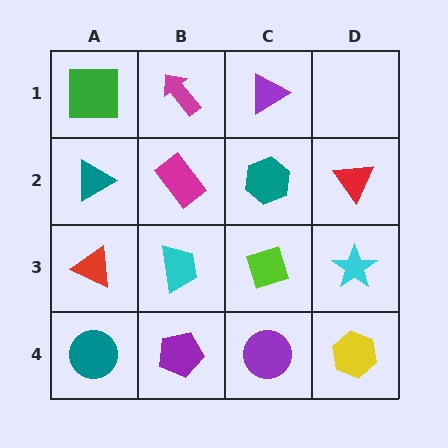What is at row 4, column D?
A yellow hexagon.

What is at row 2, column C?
A teal hexagon.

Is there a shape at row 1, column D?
No, that cell is empty.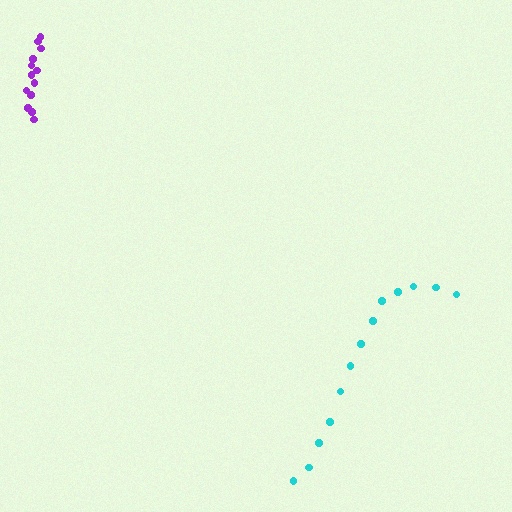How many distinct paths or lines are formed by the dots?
There are 2 distinct paths.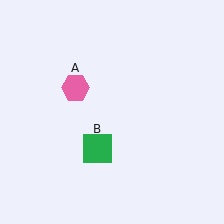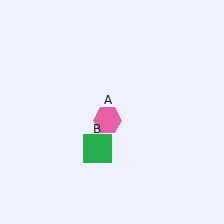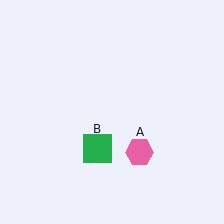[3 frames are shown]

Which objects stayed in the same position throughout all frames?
Green square (object B) remained stationary.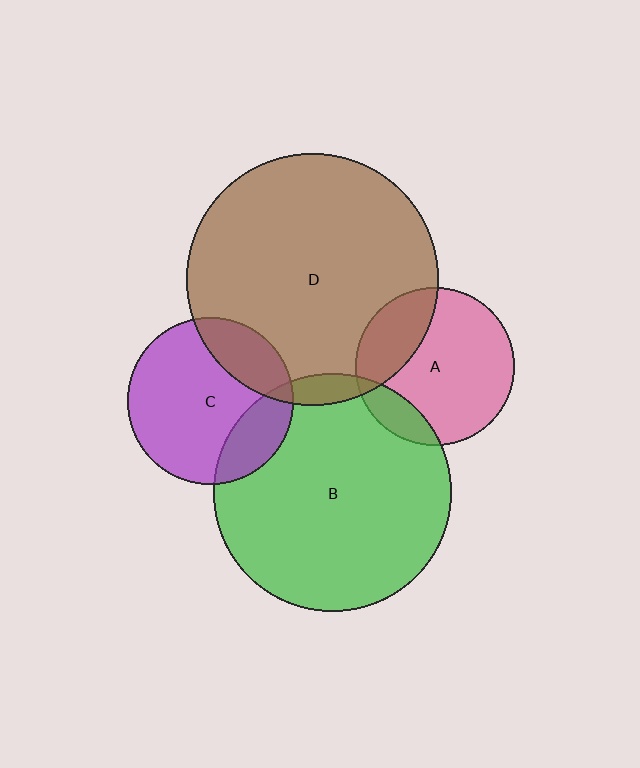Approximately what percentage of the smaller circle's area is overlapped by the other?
Approximately 25%.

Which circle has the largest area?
Circle D (brown).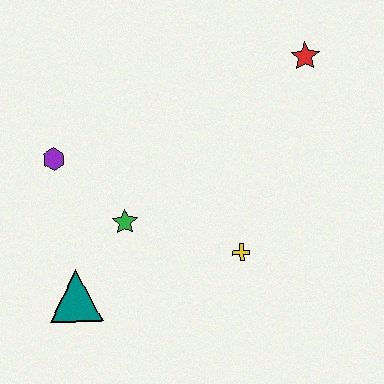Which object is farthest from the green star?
The red star is farthest from the green star.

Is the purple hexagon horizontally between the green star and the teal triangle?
No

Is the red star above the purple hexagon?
Yes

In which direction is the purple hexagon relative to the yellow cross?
The purple hexagon is to the left of the yellow cross.